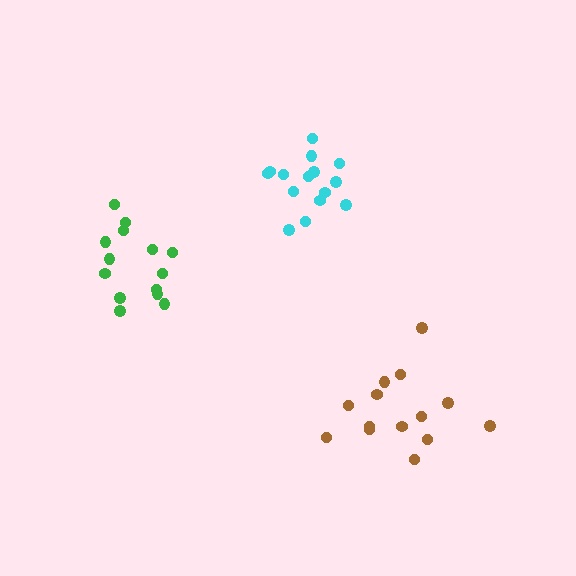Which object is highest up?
The cyan cluster is topmost.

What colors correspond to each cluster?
The clusters are colored: cyan, green, brown.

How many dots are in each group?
Group 1: 15 dots, Group 2: 14 dots, Group 3: 14 dots (43 total).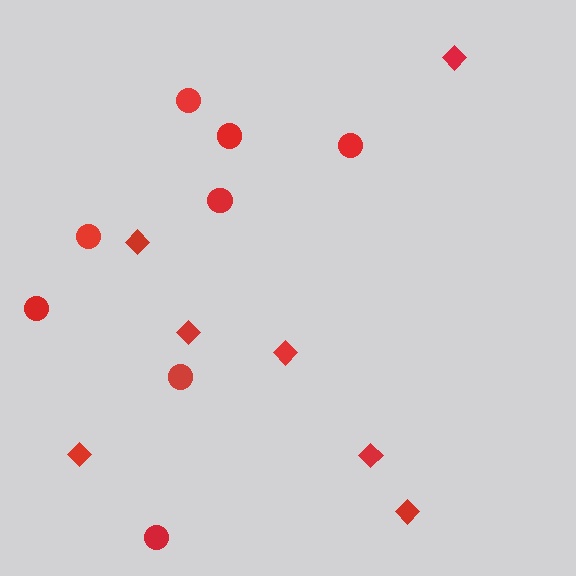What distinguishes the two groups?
There are 2 groups: one group of circles (8) and one group of diamonds (7).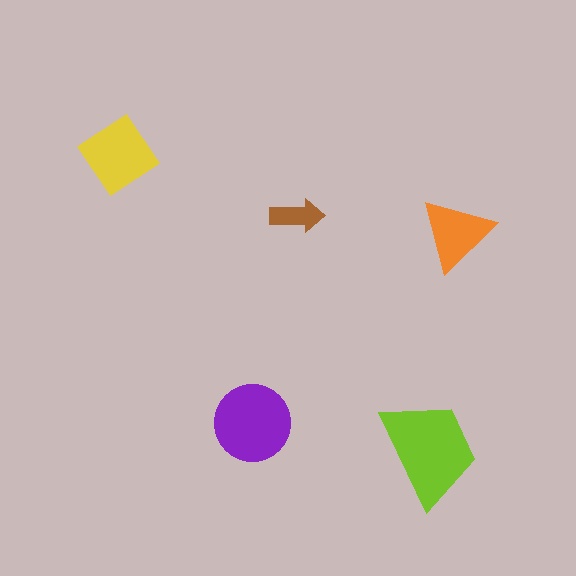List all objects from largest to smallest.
The lime trapezoid, the purple circle, the yellow diamond, the orange triangle, the brown arrow.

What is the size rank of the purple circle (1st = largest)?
2nd.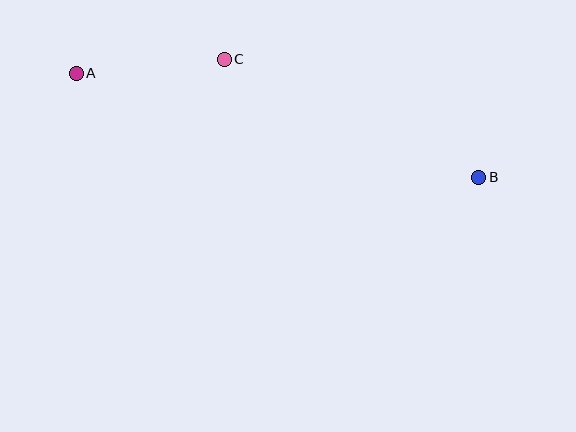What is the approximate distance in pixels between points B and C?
The distance between B and C is approximately 280 pixels.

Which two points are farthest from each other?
Points A and B are farthest from each other.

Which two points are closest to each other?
Points A and C are closest to each other.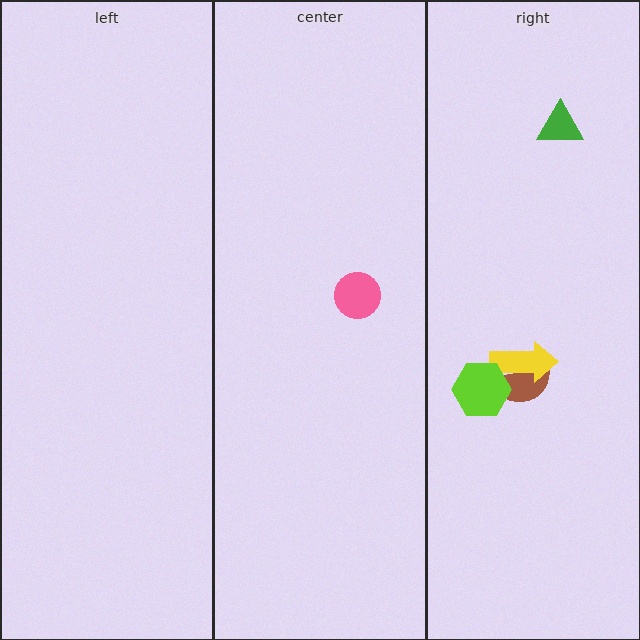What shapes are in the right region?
The brown semicircle, the green triangle, the yellow arrow, the lime hexagon.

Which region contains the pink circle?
The center region.